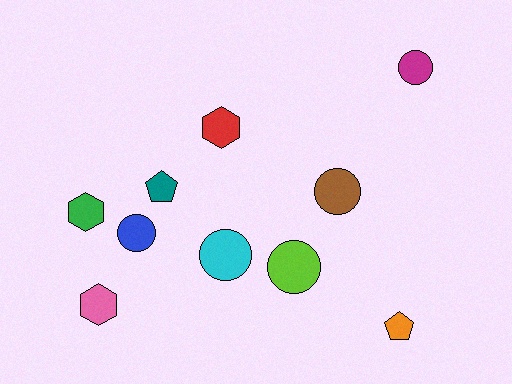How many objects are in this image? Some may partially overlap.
There are 10 objects.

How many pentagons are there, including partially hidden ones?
There are 2 pentagons.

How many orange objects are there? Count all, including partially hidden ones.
There is 1 orange object.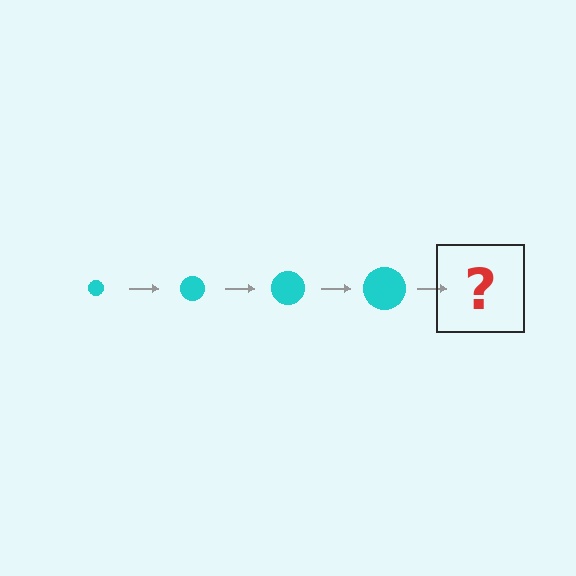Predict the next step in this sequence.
The next step is a cyan circle, larger than the previous one.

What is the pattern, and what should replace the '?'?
The pattern is that the circle gets progressively larger each step. The '?' should be a cyan circle, larger than the previous one.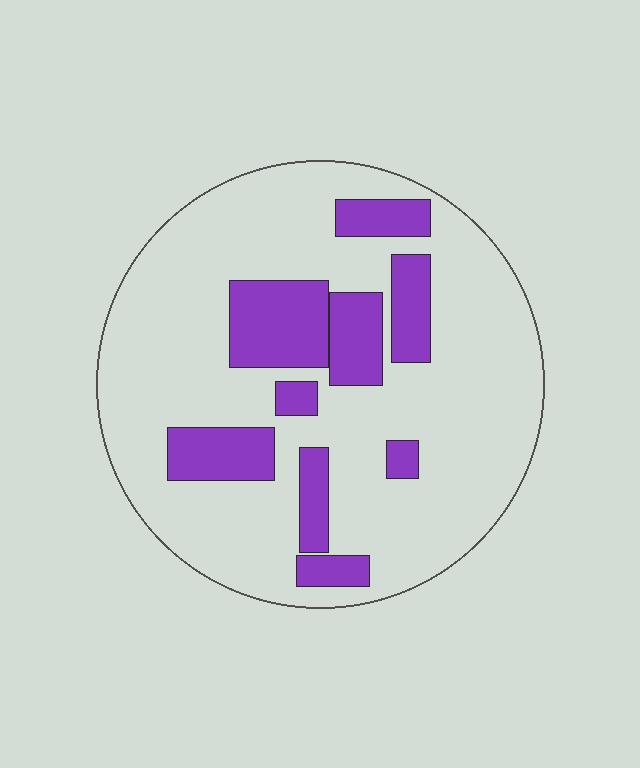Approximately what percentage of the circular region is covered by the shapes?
Approximately 25%.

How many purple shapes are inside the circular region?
9.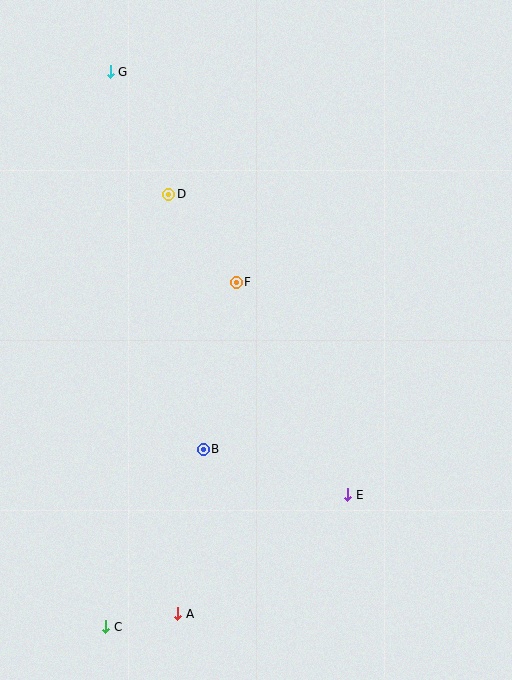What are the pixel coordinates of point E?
Point E is at (348, 495).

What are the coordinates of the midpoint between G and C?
The midpoint between G and C is at (108, 349).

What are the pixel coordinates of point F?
Point F is at (236, 282).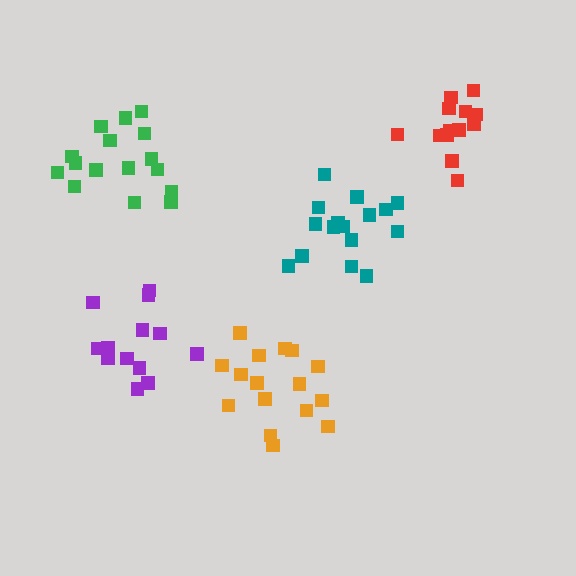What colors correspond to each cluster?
The clusters are colored: teal, orange, green, purple, red.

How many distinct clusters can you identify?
There are 5 distinct clusters.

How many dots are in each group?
Group 1: 16 dots, Group 2: 16 dots, Group 3: 16 dots, Group 4: 13 dots, Group 5: 13 dots (74 total).